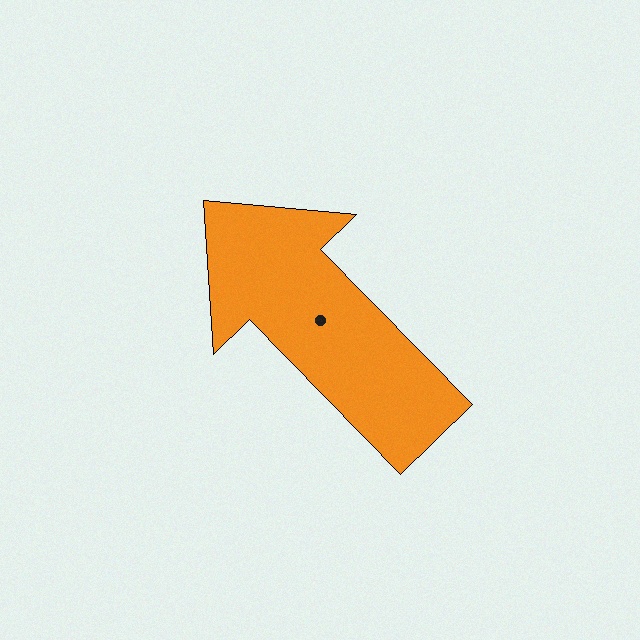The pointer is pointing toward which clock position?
Roughly 11 o'clock.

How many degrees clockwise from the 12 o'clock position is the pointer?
Approximately 316 degrees.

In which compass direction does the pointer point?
Northwest.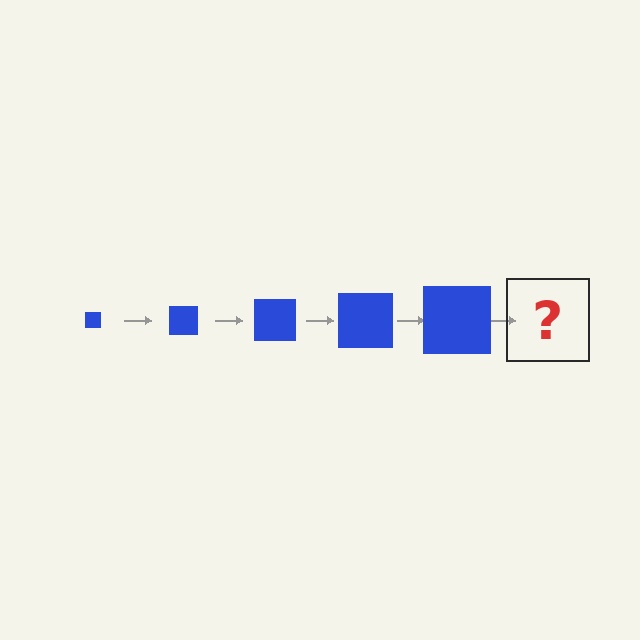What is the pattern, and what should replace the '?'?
The pattern is that the square gets progressively larger each step. The '?' should be a blue square, larger than the previous one.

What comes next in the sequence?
The next element should be a blue square, larger than the previous one.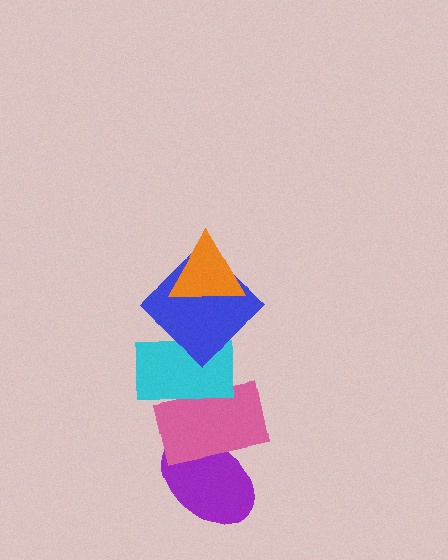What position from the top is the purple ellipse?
The purple ellipse is 5th from the top.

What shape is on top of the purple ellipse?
The pink rectangle is on top of the purple ellipse.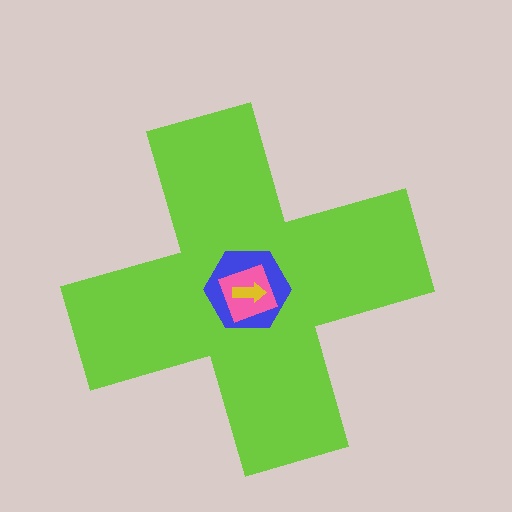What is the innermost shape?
The yellow arrow.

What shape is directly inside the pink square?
The yellow arrow.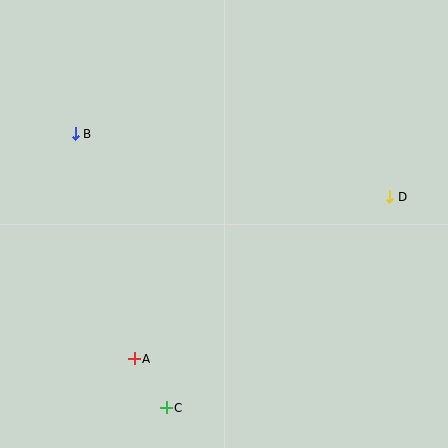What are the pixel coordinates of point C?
Point C is at (166, 408).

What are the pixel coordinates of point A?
Point A is at (134, 359).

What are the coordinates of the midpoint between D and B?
The midpoint between D and B is at (233, 165).